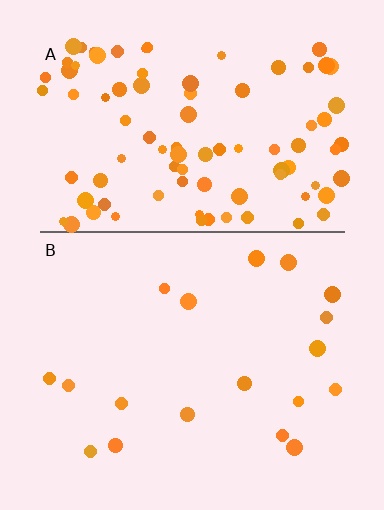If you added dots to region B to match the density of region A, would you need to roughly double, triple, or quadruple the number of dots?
Approximately quadruple.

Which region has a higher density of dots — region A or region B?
A (the top).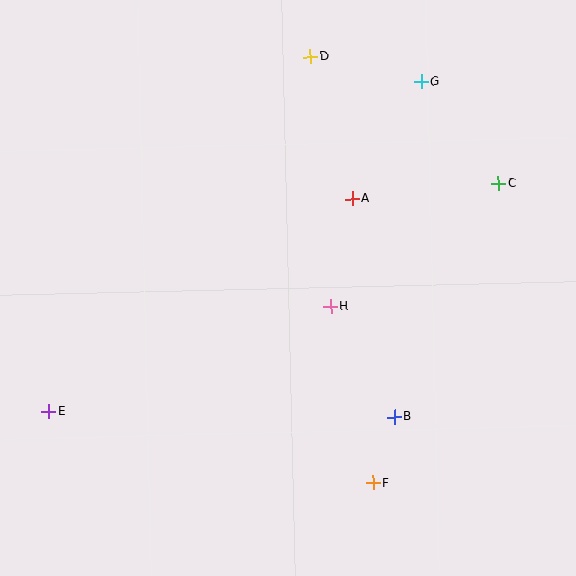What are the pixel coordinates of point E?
Point E is at (49, 412).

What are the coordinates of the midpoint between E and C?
The midpoint between E and C is at (273, 298).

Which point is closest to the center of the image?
Point H at (331, 306) is closest to the center.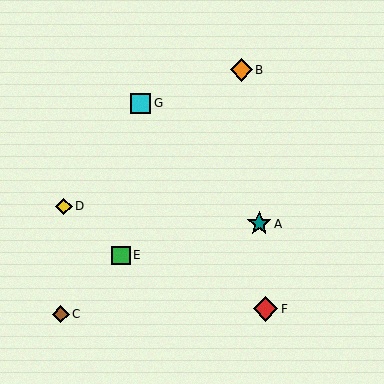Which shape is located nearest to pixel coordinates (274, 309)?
The red diamond (labeled F) at (266, 309) is nearest to that location.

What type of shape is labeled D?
Shape D is a yellow diamond.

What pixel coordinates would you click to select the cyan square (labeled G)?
Click at (141, 103) to select the cyan square G.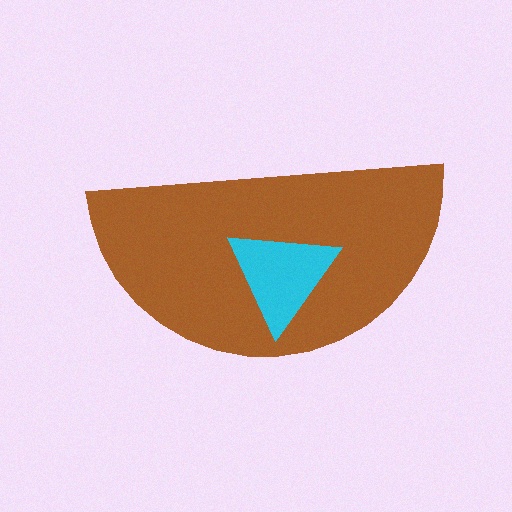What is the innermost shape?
The cyan triangle.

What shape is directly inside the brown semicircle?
The cyan triangle.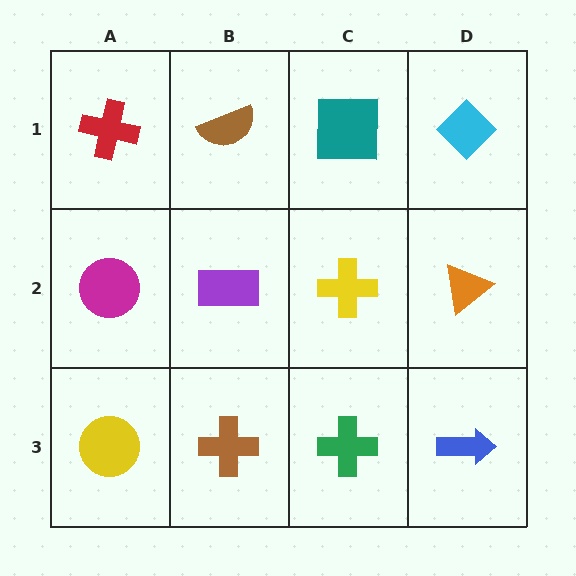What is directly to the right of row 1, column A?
A brown semicircle.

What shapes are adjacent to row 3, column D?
An orange triangle (row 2, column D), a green cross (row 3, column C).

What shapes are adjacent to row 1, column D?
An orange triangle (row 2, column D), a teal square (row 1, column C).